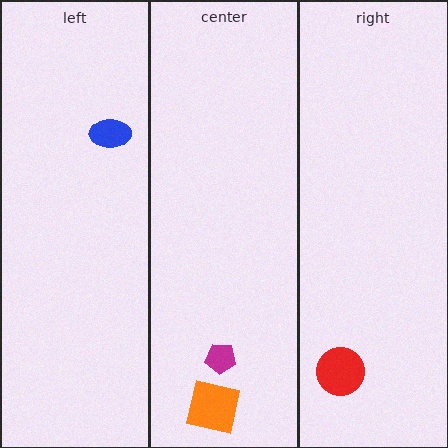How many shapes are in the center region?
2.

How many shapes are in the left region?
1.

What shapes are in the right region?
The red circle.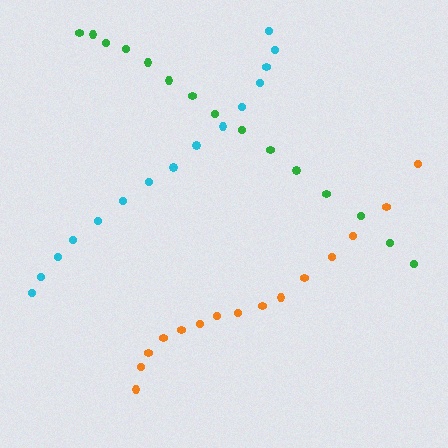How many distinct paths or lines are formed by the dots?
There are 3 distinct paths.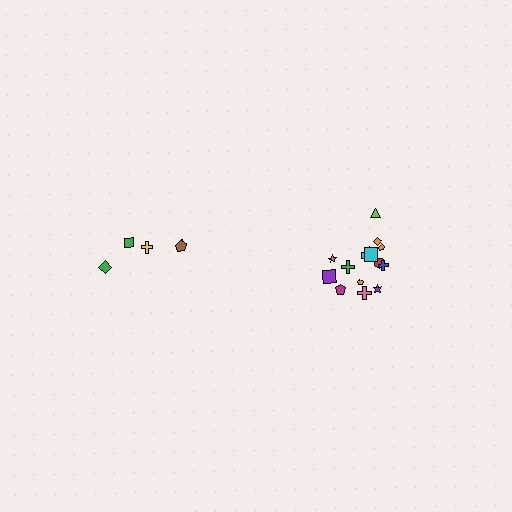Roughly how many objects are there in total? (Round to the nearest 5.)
Roughly 20 objects in total.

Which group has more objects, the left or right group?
The right group.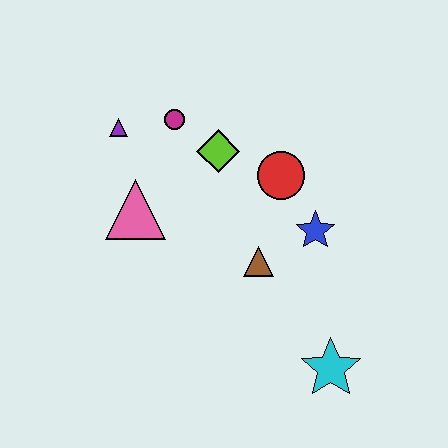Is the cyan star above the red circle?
No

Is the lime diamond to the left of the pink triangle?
No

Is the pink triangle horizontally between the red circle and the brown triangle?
No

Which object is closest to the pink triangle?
The purple triangle is closest to the pink triangle.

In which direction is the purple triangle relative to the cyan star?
The purple triangle is above the cyan star.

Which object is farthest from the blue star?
The purple triangle is farthest from the blue star.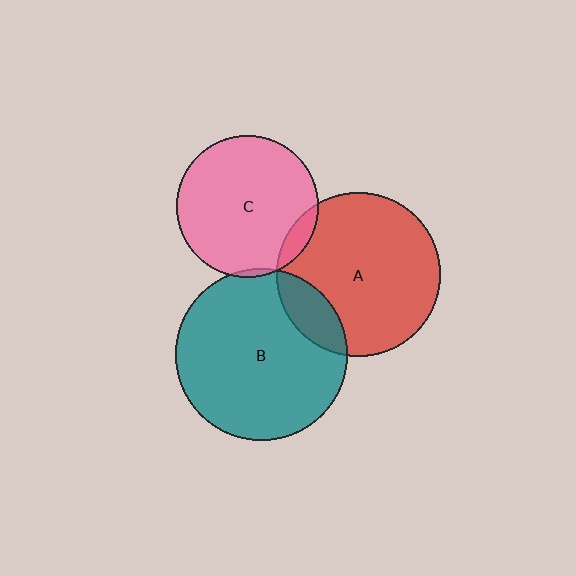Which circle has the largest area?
Circle B (teal).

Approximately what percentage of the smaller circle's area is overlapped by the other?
Approximately 15%.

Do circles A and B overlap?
Yes.